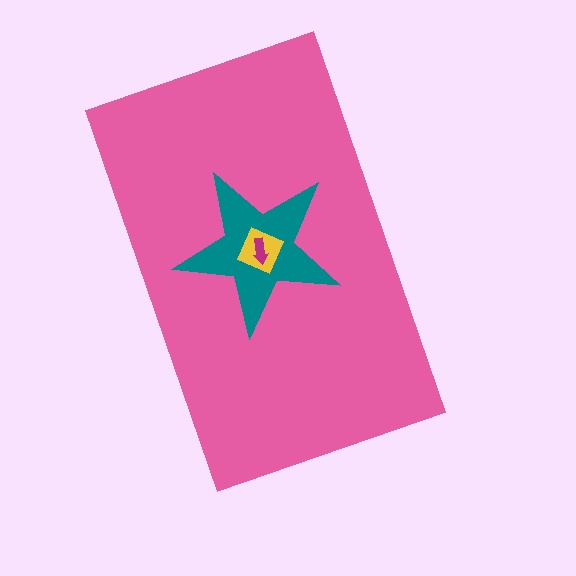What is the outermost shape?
The pink rectangle.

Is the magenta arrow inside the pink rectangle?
Yes.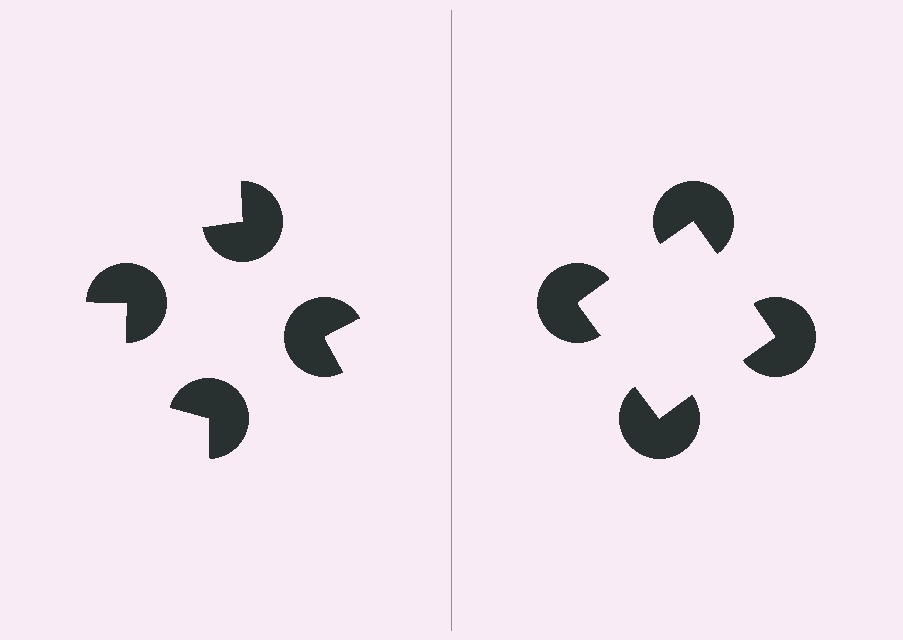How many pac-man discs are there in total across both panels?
8 — 4 on each side.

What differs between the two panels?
The pac-man discs are positioned identically on both sides; only the wedge orientations differ. On the right they align to a square; on the left they are misaligned.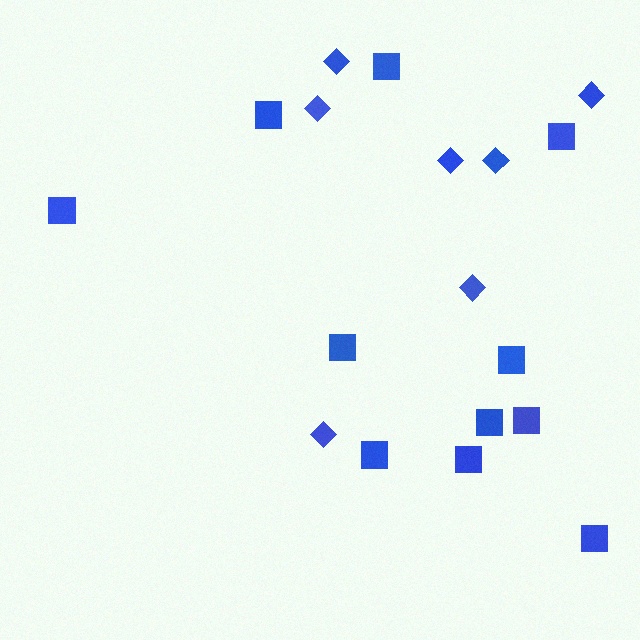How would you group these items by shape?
There are 2 groups: one group of squares (11) and one group of diamonds (7).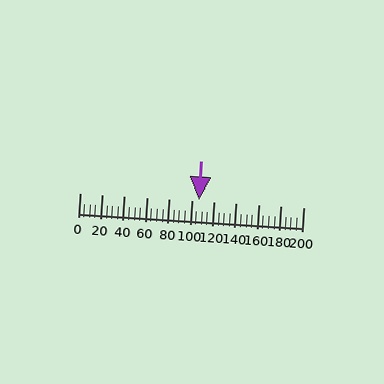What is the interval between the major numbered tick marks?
The major tick marks are spaced 20 units apart.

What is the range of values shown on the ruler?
The ruler shows values from 0 to 200.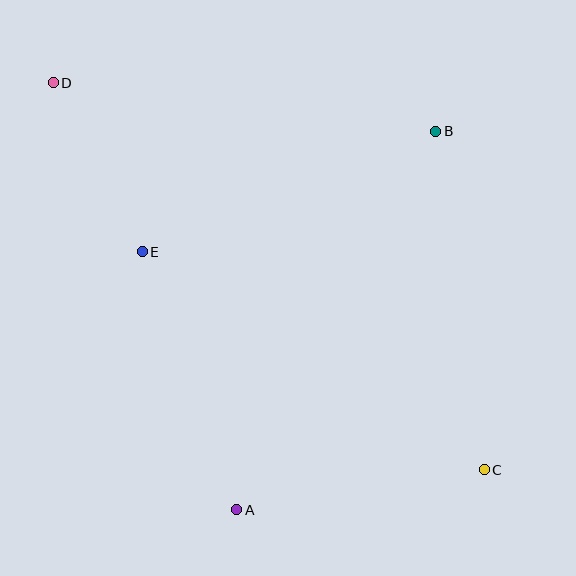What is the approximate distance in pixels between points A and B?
The distance between A and B is approximately 428 pixels.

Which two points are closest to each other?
Points D and E are closest to each other.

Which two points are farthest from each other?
Points C and D are farthest from each other.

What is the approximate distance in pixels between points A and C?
The distance between A and C is approximately 251 pixels.